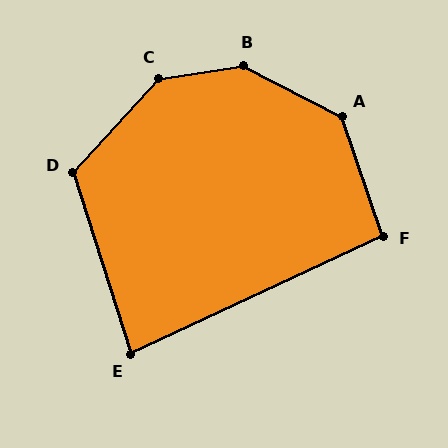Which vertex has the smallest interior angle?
E, at approximately 83 degrees.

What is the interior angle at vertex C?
Approximately 141 degrees (obtuse).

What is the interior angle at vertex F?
Approximately 96 degrees (obtuse).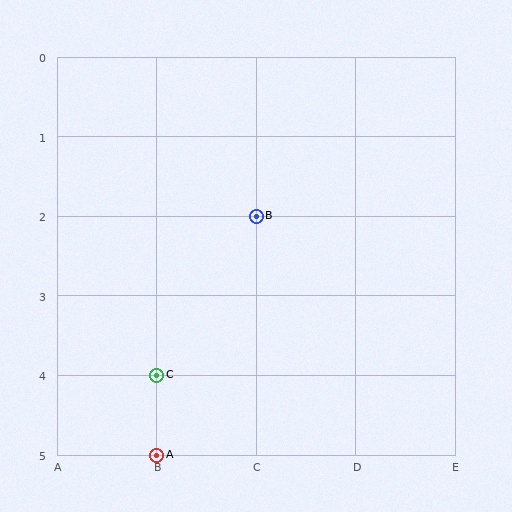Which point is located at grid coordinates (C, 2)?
Point B is at (C, 2).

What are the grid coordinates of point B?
Point B is at grid coordinates (C, 2).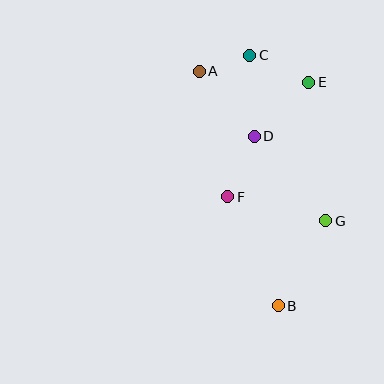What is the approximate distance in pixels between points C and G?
The distance between C and G is approximately 182 pixels.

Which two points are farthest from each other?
Points B and C are farthest from each other.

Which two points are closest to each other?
Points A and C are closest to each other.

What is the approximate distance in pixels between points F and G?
The distance between F and G is approximately 101 pixels.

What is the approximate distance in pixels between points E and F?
The distance between E and F is approximately 140 pixels.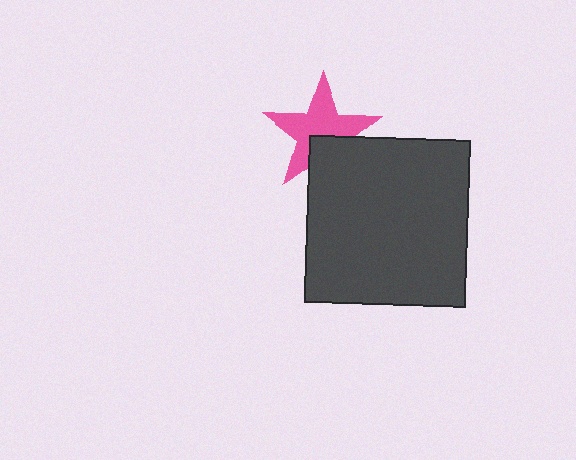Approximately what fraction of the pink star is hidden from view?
Roughly 31% of the pink star is hidden behind the dark gray rectangle.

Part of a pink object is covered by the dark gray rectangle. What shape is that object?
It is a star.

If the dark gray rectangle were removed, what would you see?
You would see the complete pink star.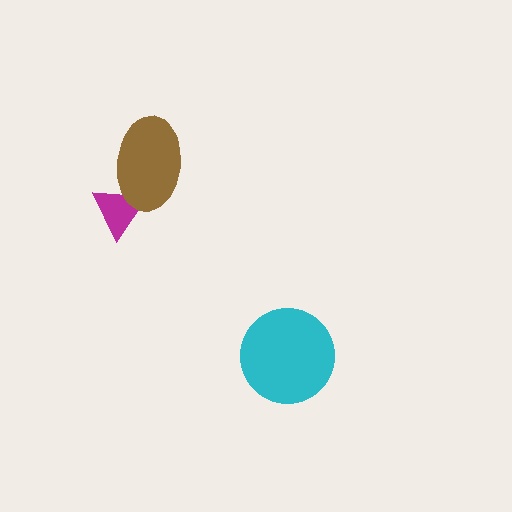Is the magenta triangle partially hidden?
Yes, it is partially covered by another shape.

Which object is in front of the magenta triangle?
The brown ellipse is in front of the magenta triangle.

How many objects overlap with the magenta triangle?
1 object overlaps with the magenta triangle.